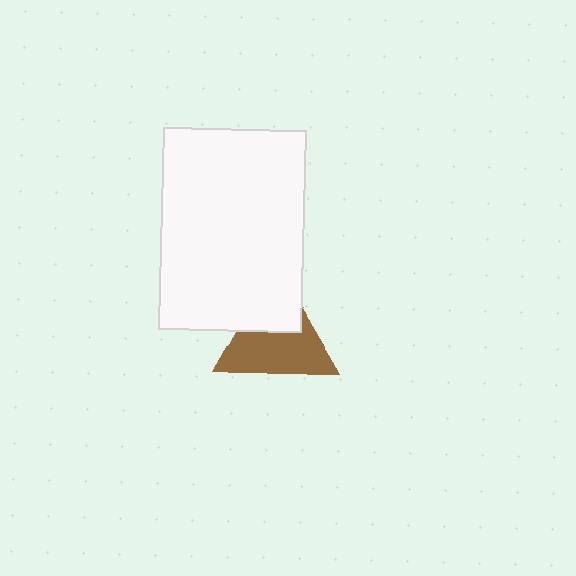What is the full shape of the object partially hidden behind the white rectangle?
The partially hidden object is a brown triangle.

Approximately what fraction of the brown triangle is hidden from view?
Roughly 38% of the brown triangle is hidden behind the white rectangle.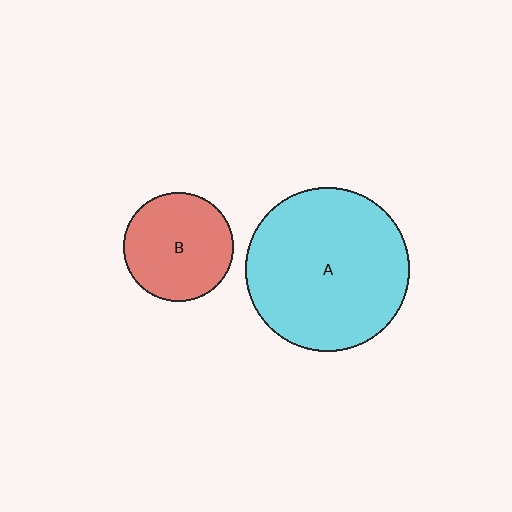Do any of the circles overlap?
No, none of the circles overlap.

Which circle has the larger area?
Circle A (cyan).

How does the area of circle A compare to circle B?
Approximately 2.3 times.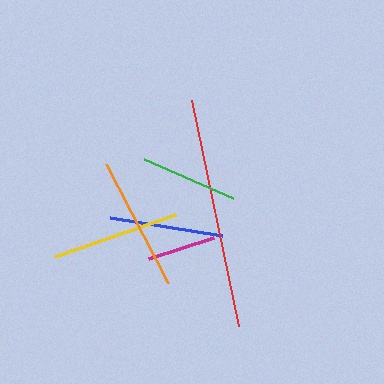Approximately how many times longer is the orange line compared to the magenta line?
The orange line is approximately 2.0 times the length of the magenta line.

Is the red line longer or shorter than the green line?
The red line is longer than the green line.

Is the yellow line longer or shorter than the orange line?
The orange line is longer than the yellow line.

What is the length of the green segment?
The green segment is approximately 98 pixels long.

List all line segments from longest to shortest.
From longest to shortest: red, orange, yellow, blue, green, magenta.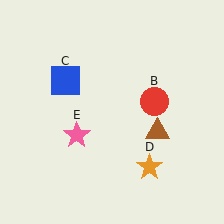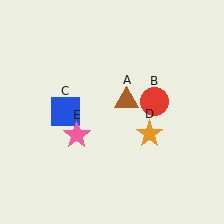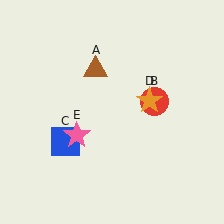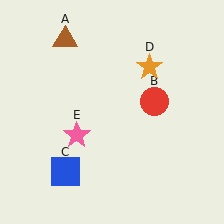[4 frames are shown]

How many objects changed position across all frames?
3 objects changed position: brown triangle (object A), blue square (object C), orange star (object D).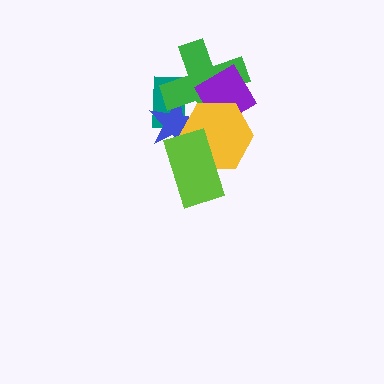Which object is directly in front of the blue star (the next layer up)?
The green cross is directly in front of the blue star.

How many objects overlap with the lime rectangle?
2 objects overlap with the lime rectangle.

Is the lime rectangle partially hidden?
No, no other shape covers it.